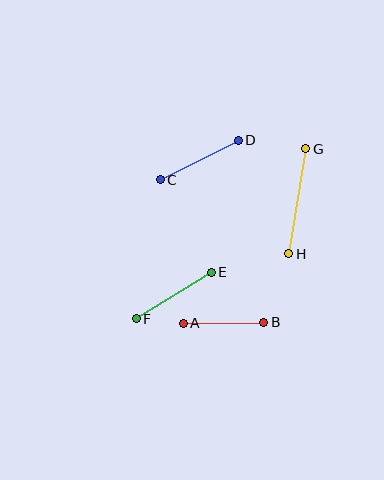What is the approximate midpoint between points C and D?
The midpoint is at approximately (199, 160) pixels.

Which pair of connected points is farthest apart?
Points G and H are farthest apart.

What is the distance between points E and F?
The distance is approximately 89 pixels.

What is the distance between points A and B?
The distance is approximately 80 pixels.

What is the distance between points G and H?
The distance is approximately 106 pixels.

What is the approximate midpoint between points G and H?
The midpoint is at approximately (297, 201) pixels.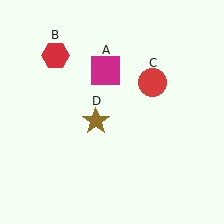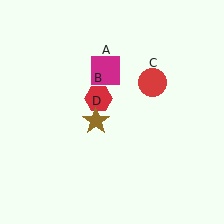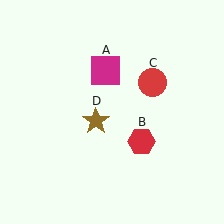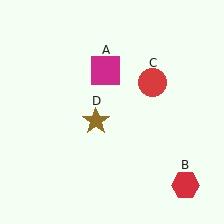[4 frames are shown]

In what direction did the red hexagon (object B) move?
The red hexagon (object B) moved down and to the right.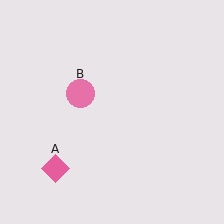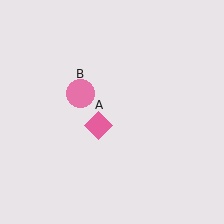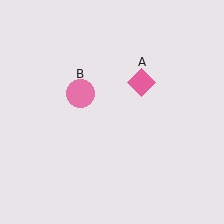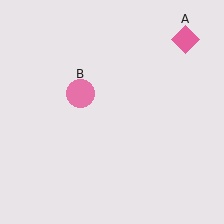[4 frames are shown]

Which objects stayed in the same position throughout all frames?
Pink circle (object B) remained stationary.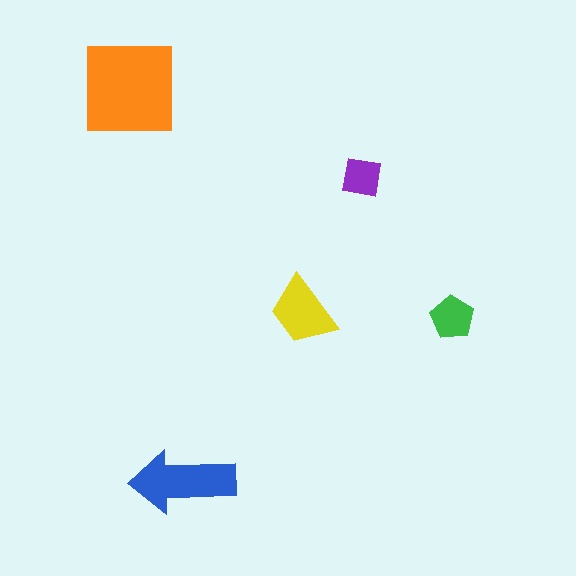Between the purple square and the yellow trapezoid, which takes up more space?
The yellow trapezoid.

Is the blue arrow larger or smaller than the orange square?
Smaller.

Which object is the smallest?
The purple square.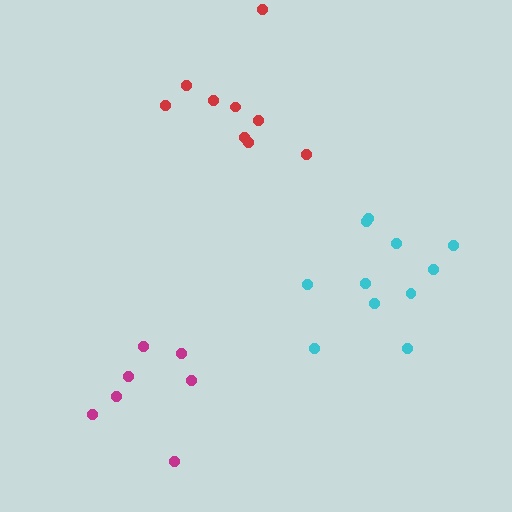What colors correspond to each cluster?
The clusters are colored: red, magenta, cyan.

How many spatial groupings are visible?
There are 3 spatial groupings.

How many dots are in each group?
Group 1: 9 dots, Group 2: 7 dots, Group 3: 11 dots (27 total).